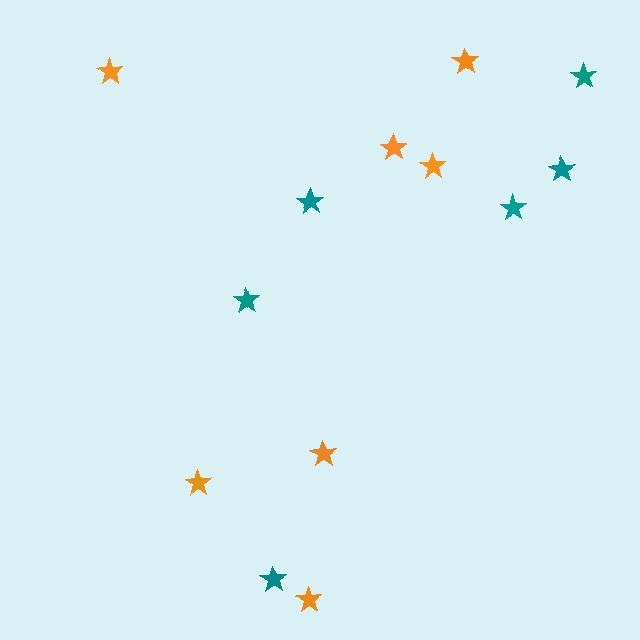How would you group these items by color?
There are 2 groups: one group of teal stars (6) and one group of orange stars (7).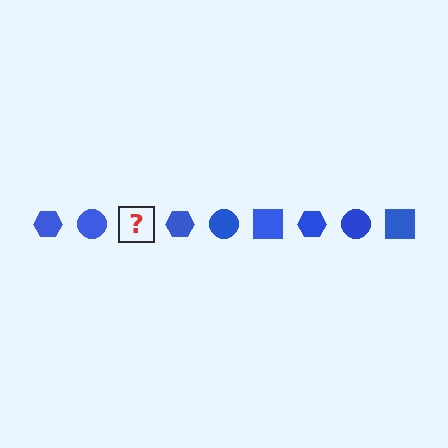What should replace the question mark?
The question mark should be replaced with a blue square.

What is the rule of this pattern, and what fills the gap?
The rule is that the pattern cycles through hexagon, circle, square shapes in blue. The gap should be filled with a blue square.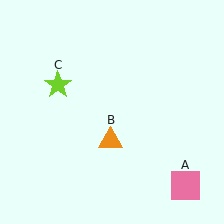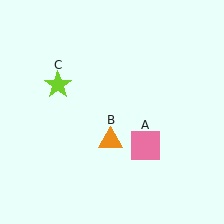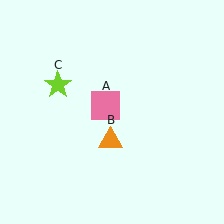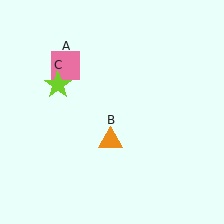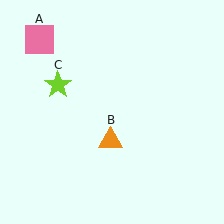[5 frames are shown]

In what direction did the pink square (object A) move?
The pink square (object A) moved up and to the left.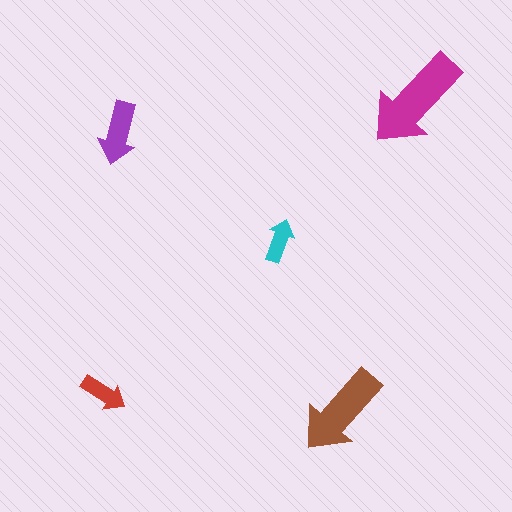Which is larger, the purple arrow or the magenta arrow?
The magenta one.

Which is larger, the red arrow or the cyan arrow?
The red one.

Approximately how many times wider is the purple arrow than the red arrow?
About 1.5 times wider.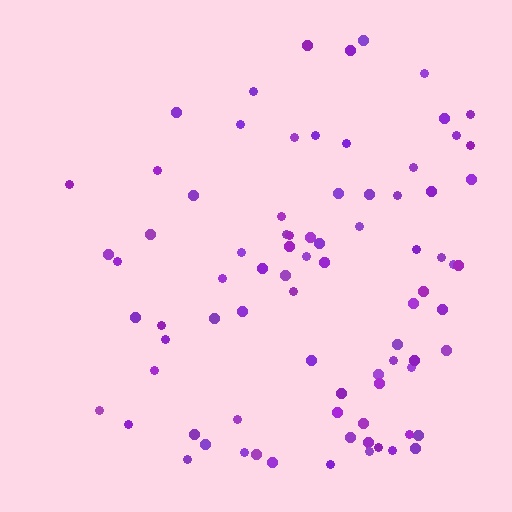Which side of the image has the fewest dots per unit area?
The left.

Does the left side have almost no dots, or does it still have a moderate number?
Still a moderate number, just noticeably fewer than the right.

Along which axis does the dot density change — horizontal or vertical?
Horizontal.